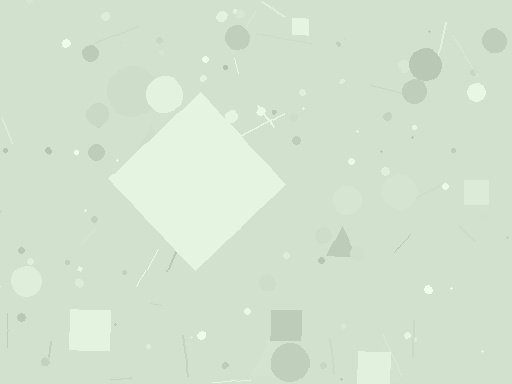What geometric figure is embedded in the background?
A diamond is embedded in the background.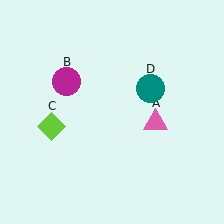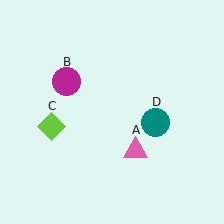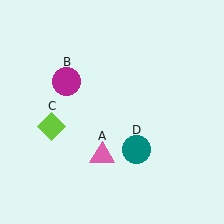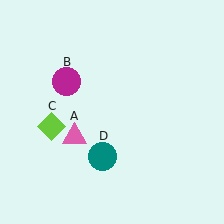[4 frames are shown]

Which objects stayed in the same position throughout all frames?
Magenta circle (object B) and lime diamond (object C) remained stationary.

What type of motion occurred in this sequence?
The pink triangle (object A), teal circle (object D) rotated clockwise around the center of the scene.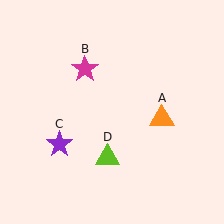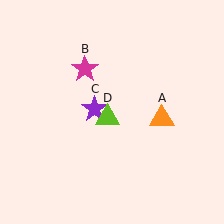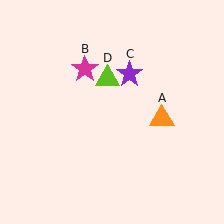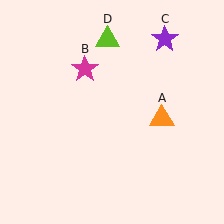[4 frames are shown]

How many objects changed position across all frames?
2 objects changed position: purple star (object C), lime triangle (object D).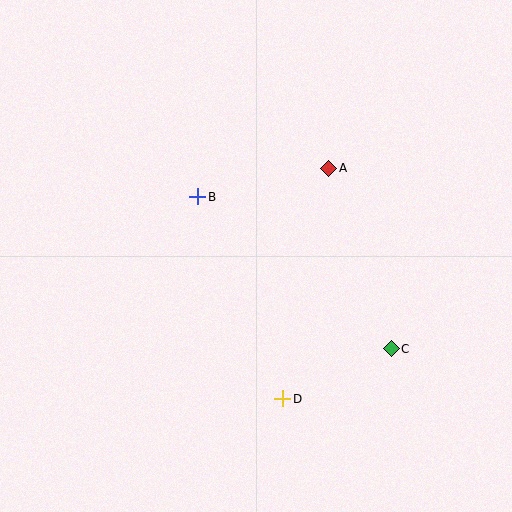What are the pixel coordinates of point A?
Point A is at (329, 168).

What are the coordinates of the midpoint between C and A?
The midpoint between C and A is at (360, 258).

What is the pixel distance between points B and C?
The distance between B and C is 246 pixels.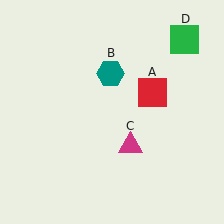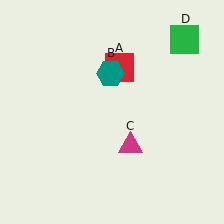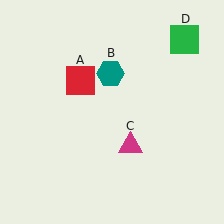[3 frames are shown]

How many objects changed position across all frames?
1 object changed position: red square (object A).